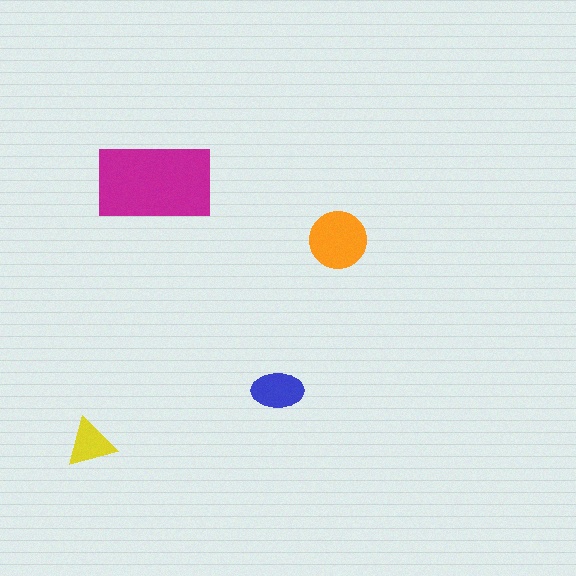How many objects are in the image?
There are 4 objects in the image.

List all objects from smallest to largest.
The yellow triangle, the blue ellipse, the orange circle, the magenta rectangle.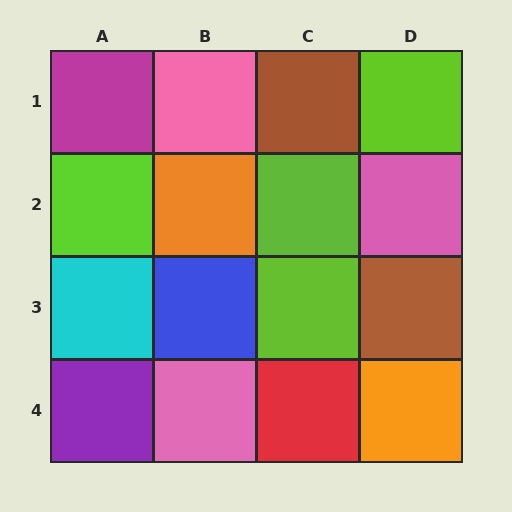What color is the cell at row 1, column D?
Lime.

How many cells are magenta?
1 cell is magenta.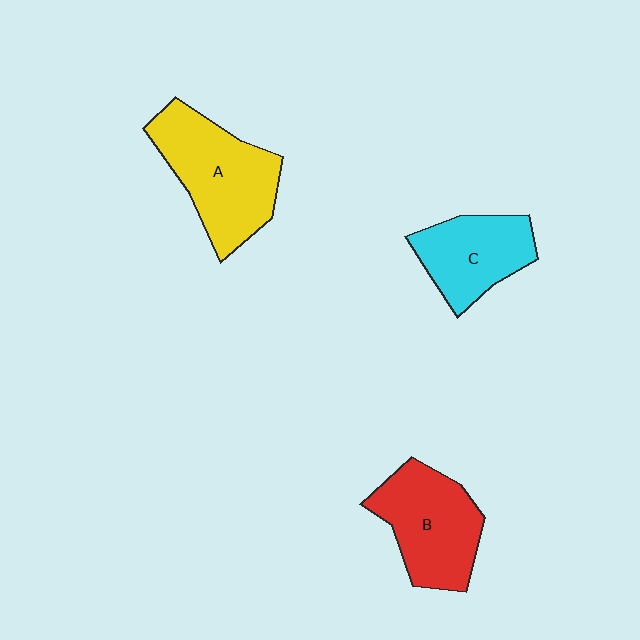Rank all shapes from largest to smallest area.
From largest to smallest: A (yellow), B (red), C (cyan).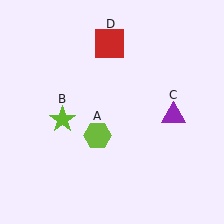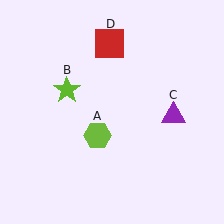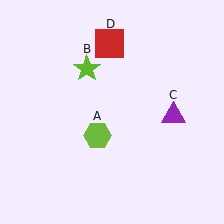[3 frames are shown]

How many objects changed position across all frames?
1 object changed position: lime star (object B).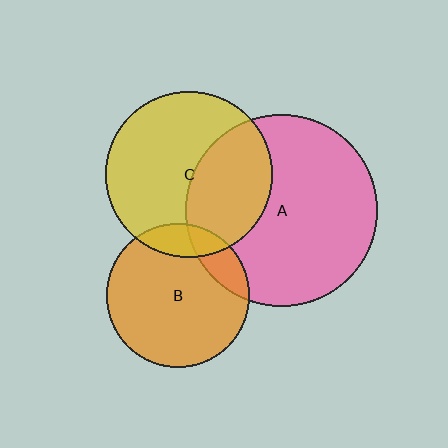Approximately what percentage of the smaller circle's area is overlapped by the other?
Approximately 15%.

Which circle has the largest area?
Circle A (pink).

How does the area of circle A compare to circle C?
Approximately 1.3 times.